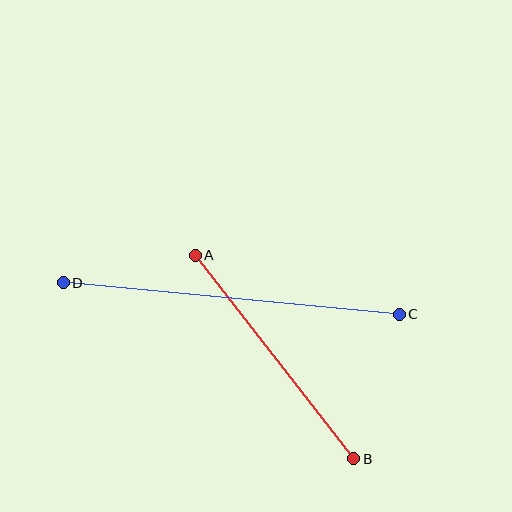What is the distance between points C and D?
The distance is approximately 337 pixels.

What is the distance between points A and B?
The distance is approximately 258 pixels.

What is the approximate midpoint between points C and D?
The midpoint is at approximately (231, 298) pixels.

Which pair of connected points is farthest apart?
Points C and D are farthest apart.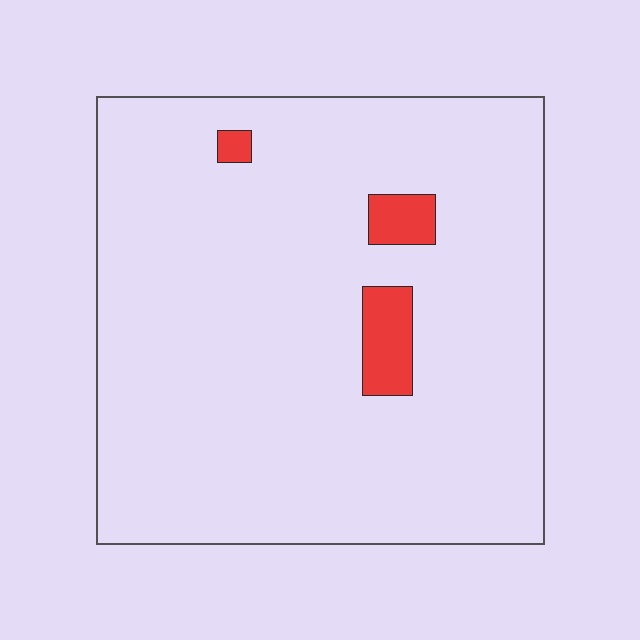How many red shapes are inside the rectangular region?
3.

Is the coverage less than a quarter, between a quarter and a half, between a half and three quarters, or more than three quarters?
Less than a quarter.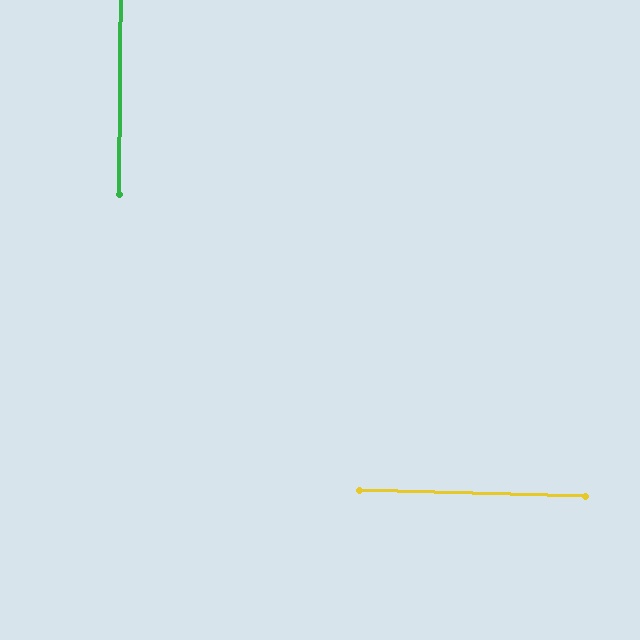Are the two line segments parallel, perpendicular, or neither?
Perpendicular — they meet at approximately 89°.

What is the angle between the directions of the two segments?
Approximately 89 degrees.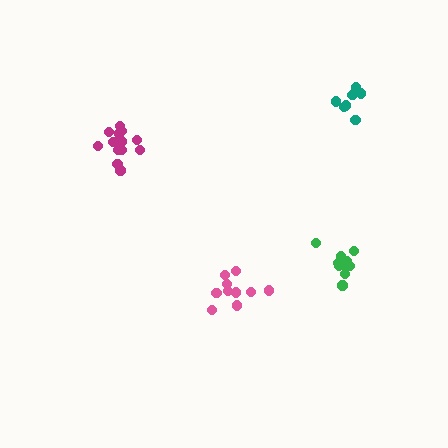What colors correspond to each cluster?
The clusters are colored: green, teal, pink, magenta.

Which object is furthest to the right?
The teal cluster is rightmost.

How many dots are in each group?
Group 1: 11 dots, Group 2: 7 dots, Group 3: 10 dots, Group 4: 13 dots (41 total).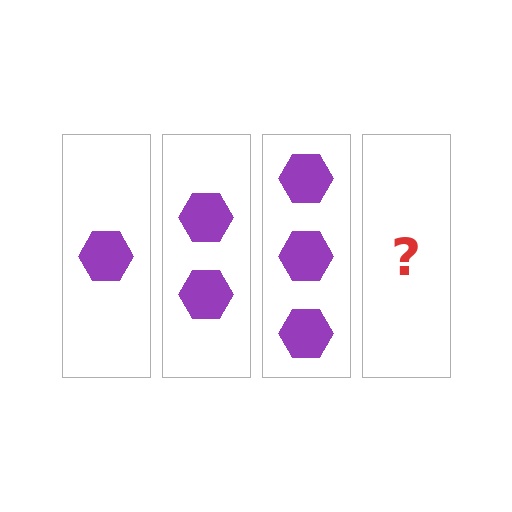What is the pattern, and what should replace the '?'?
The pattern is that each step adds one more hexagon. The '?' should be 4 hexagons.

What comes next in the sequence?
The next element should be 4 hexagons.